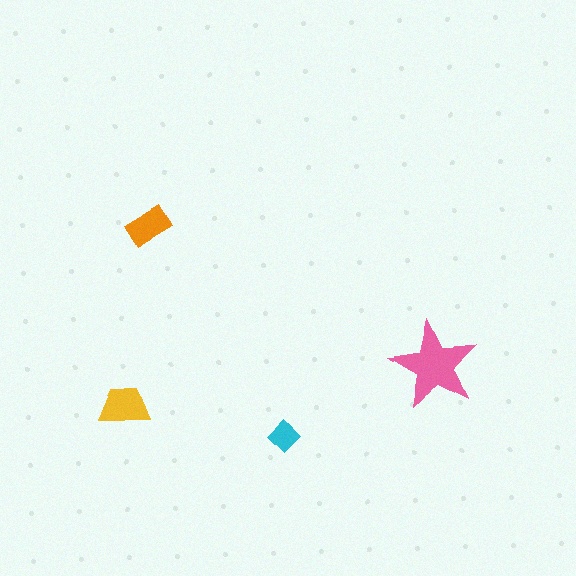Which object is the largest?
The pink star.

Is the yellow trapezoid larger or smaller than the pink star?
Smaller.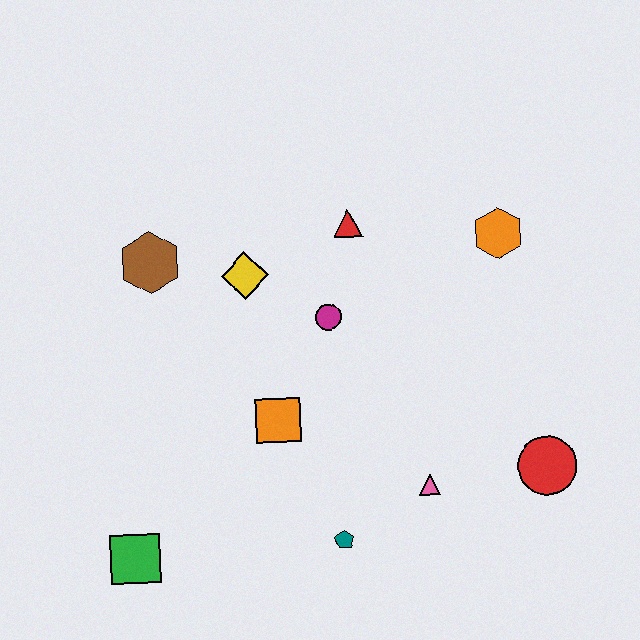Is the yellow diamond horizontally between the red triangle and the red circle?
No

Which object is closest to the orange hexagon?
The red triangle is closest to the orange hexagon.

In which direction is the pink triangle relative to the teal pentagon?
The pink triangle is to the right of the teal pentagon.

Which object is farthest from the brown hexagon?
The red circle is farthest from the brown hexagon.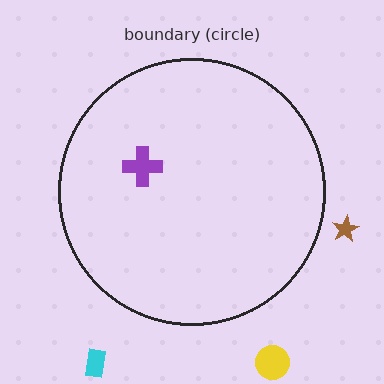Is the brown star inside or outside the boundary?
Outside.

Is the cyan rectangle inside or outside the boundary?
Outside.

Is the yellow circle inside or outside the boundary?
Outside.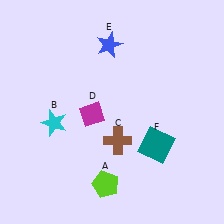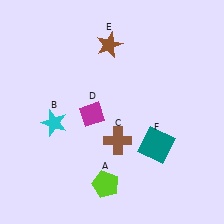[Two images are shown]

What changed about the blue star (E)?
In Image 1, E is blue. In Image 2, it changed to brown.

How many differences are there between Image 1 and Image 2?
There is 1 difference between the two images.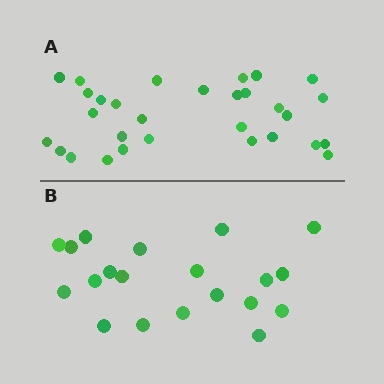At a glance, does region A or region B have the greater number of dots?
Region A (the top region) has more dots.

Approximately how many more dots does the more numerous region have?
Region A has roughly 10 or so more dots than region B.